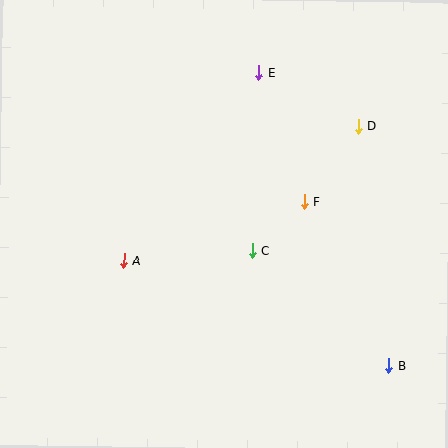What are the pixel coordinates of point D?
Point D is at (358, 126).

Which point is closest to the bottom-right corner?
Point B is closest to the bottom-right corner.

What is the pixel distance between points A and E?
The distance between A and E is 231 pixels.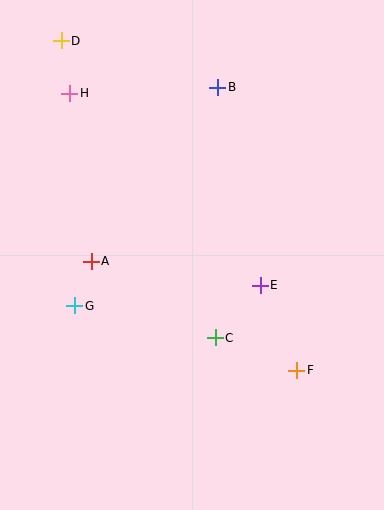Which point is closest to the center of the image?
Point E at (260, 285) is closest to the center.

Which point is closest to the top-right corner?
Point B is closest to the top-right corner.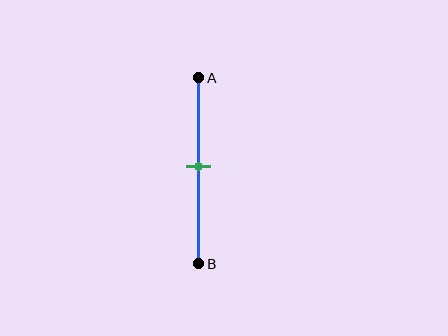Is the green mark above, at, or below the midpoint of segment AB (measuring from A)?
The green mark is approximately at the midpoint of segment AB.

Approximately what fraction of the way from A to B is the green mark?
The green mark is approximately 50% of the way from A to B.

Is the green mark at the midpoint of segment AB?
Yes, the mark is approximately at the midpoint.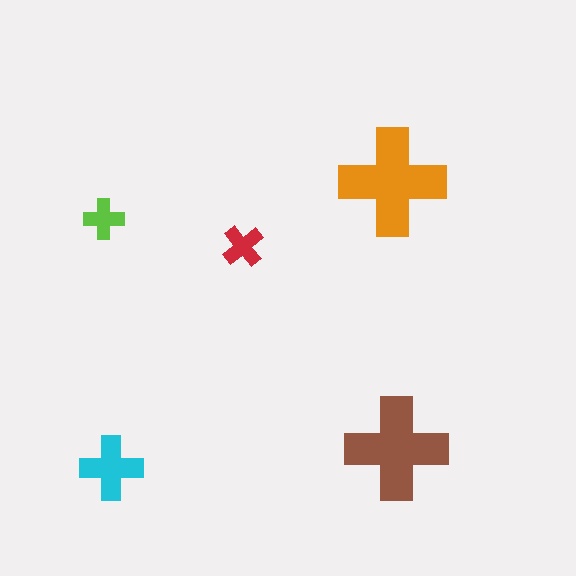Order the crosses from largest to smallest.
the orange one, the brown one, the cyan one, the red one, the lime one.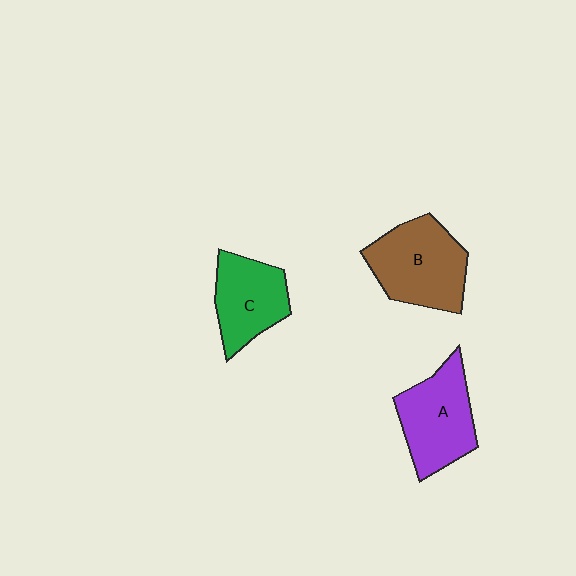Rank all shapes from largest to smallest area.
From largest to smallest: B (brown), A (purple), C (green).